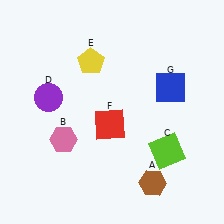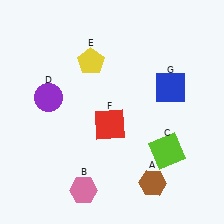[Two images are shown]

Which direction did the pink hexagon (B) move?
The pink hexagon (B) moved down.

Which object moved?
The pink hexagon (B) moved down.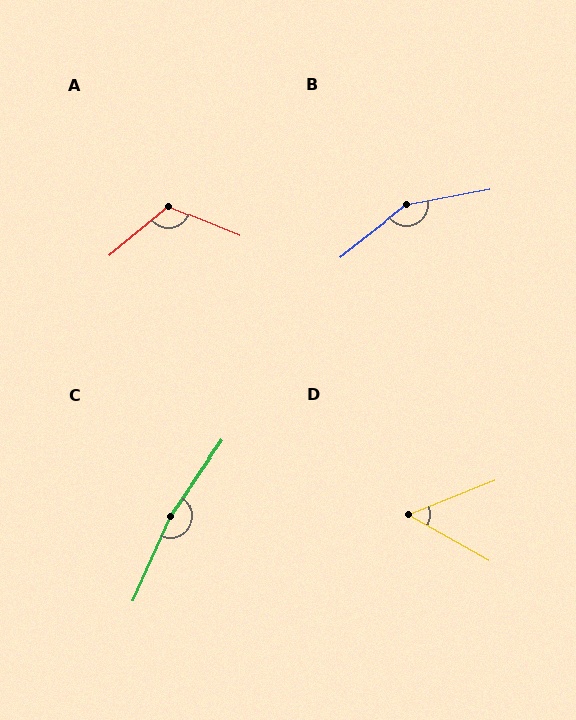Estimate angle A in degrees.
Approximately 118 degrees.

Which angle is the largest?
C, at approximately 169 degrees.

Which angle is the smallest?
D, at approximately 51 degrees.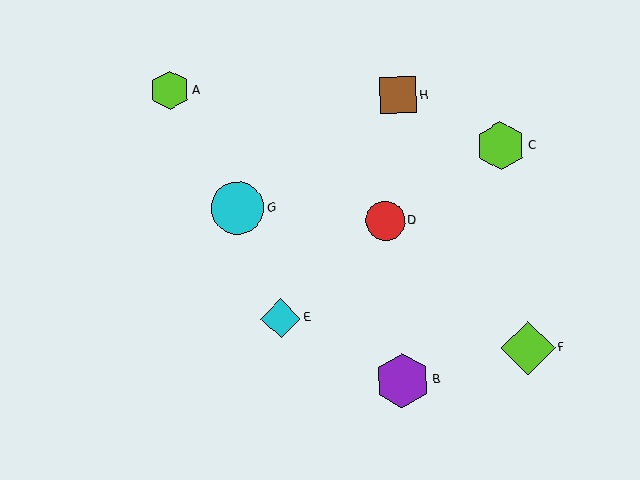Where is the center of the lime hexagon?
The center of the lime hexagon is at (501, 146).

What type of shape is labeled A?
Shape A is a lime hexagon.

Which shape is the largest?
The purple hexagon (labeled B) is the largest.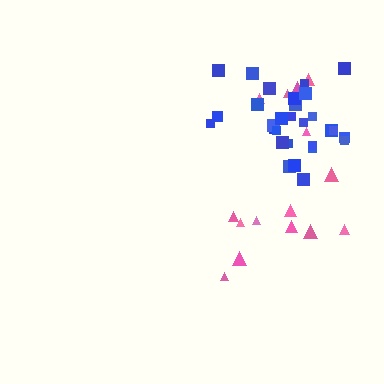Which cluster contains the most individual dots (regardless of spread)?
Blue (29).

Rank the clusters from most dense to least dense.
blue, pink.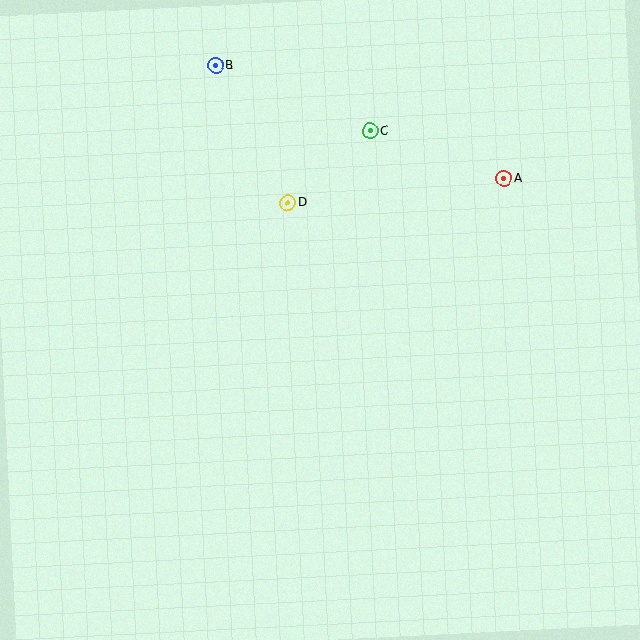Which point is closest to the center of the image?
Point D at (288, 203) is closest to the center.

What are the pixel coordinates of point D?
Point D is at (288, 203).